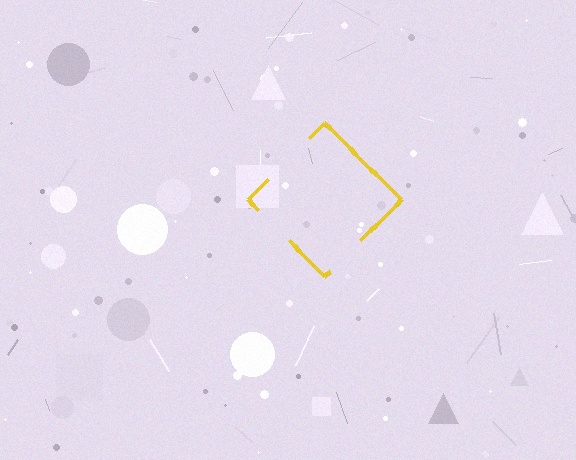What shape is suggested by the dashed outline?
The dashed outline suggests a diamond.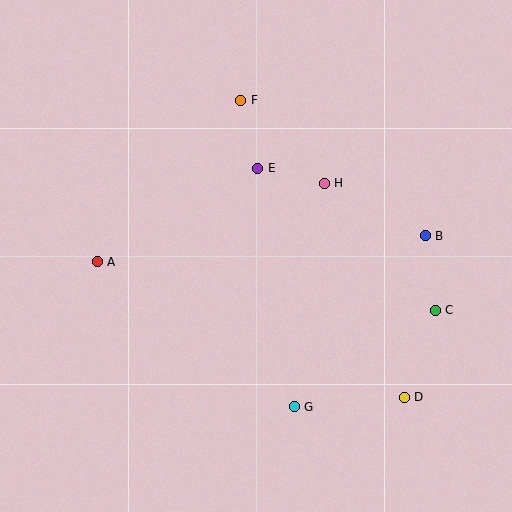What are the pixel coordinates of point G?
Point G is at (294, 407).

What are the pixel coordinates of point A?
Point A is at (97, 262).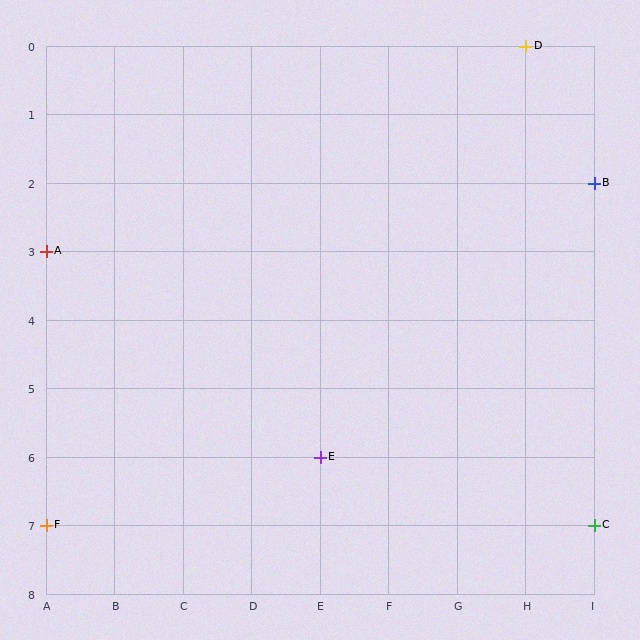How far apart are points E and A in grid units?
Points E and A are 4 columns and 3 rows apart (about 5.0 grid units diagonally).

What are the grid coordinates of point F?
Point F is at grid coordinates (A, 7).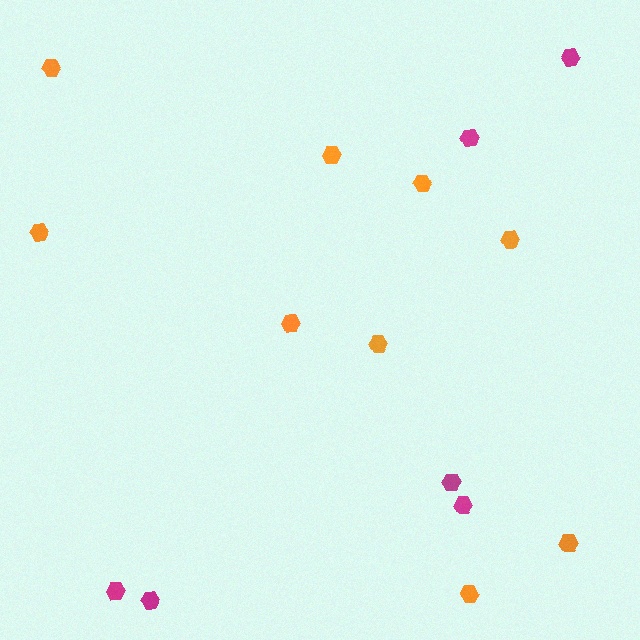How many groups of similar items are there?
There are 2 groups: one group of magenta hexagons (6) and one group of orange hexagons (9).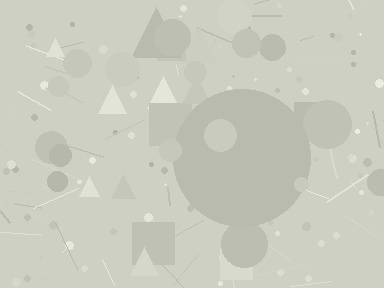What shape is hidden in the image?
A circle is hidden in the image.